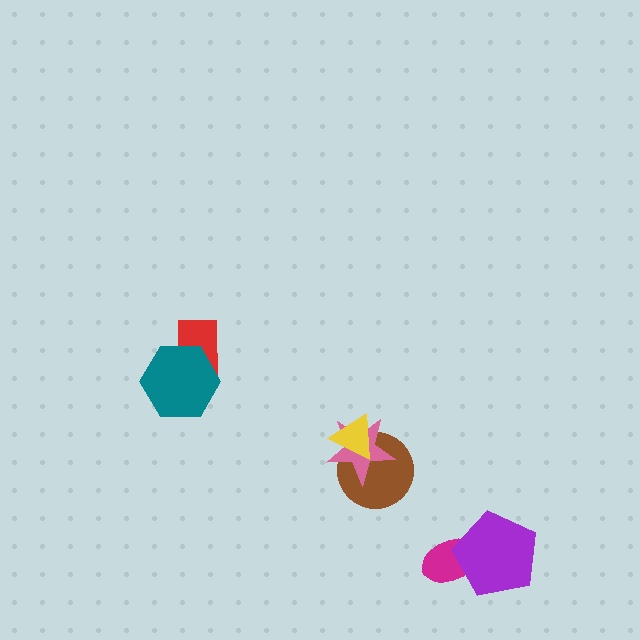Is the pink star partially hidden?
Yes, it is partially covered by another shape.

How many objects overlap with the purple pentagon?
1 object overlaps with the purple pentagon.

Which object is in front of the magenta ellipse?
The purple pentagon is in front of the magenta ellipse.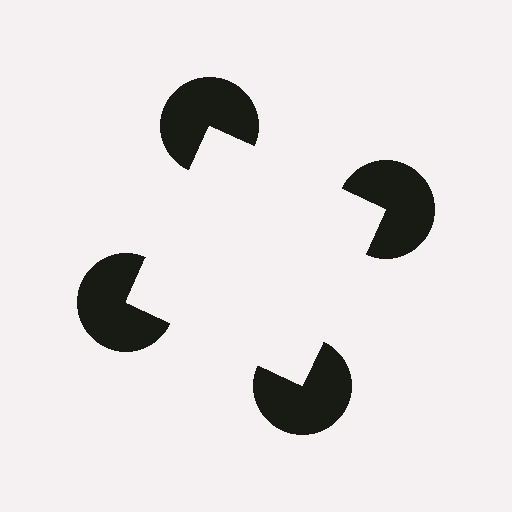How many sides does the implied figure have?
4 sides.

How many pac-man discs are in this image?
There are 4 — one at each vertex of the illusory square.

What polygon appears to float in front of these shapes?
An illusory square — its edges are inferred from the aligned wedge cuts in the pac-man discs, not physically drawn.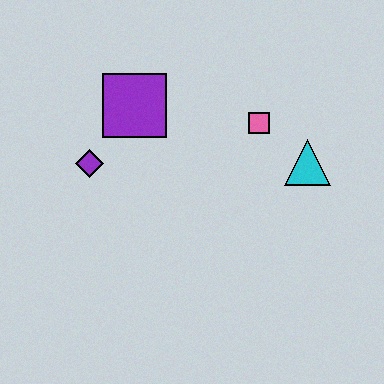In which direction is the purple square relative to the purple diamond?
The purple square is above the purple diamond.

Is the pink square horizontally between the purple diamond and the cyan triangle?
Yes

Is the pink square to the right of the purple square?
Yes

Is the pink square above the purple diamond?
Yes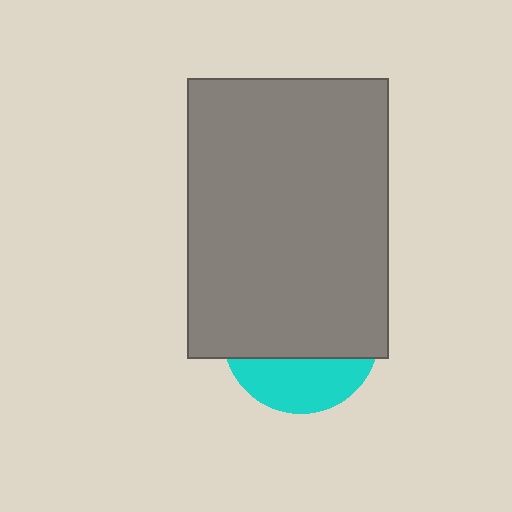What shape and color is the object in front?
The object in front is a gray rectangle.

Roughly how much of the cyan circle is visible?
A small part of it is visible (roughly 31%).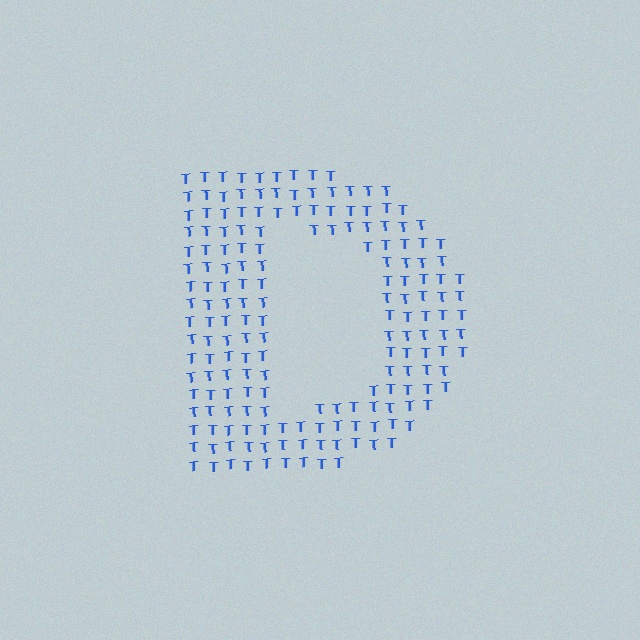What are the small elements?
The small elements are letter T's.